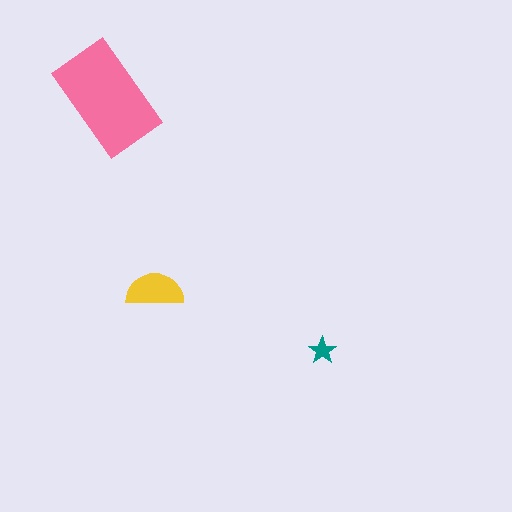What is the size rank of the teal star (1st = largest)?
3rd.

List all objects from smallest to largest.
The teal star, the yellow semicircle, the pink rectangle.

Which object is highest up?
The pink rectangle is topmost.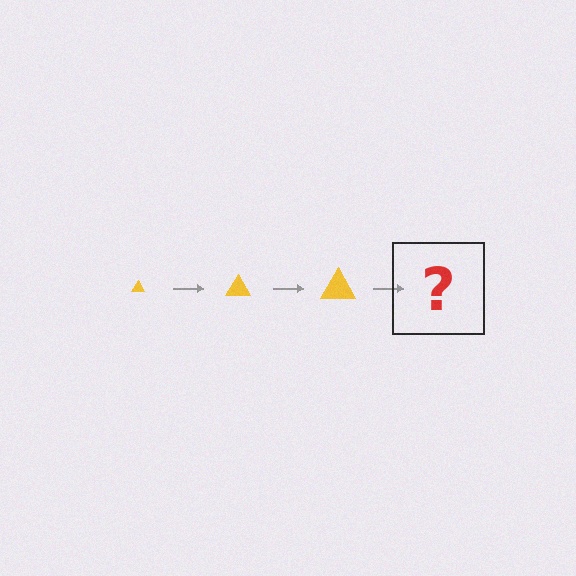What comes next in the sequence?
The next element should be a yellow triangle, larger than the previous one.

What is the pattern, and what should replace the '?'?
The pattern is that the triangle gets progressively larger each step. The '?' should be a yellow triangle, larger than the previous one.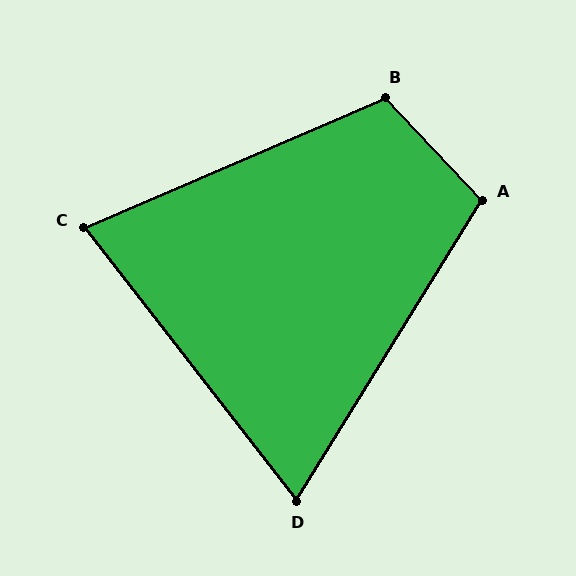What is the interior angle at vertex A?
Approximately 105 degrees (obtuse).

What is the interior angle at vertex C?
Approximately 75 degrees (acute).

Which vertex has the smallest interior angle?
D, at approximately 70 degrees.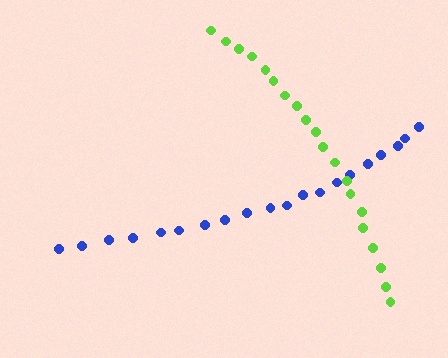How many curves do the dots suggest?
There are 2 distinct paths.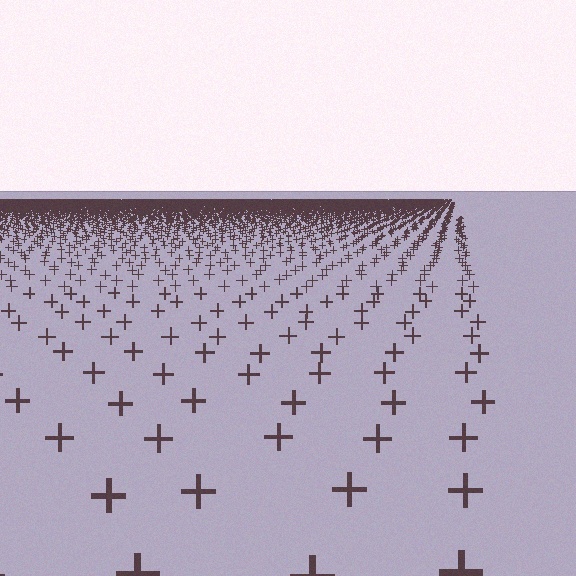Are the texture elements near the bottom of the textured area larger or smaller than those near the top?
Larger. Near the bottom, elements are closer to the viewer and appear at a bigger on-screen size.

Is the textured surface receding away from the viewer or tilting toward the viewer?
The surface is receding away from the viewer. Texture elements get smaller and denser toward the top.